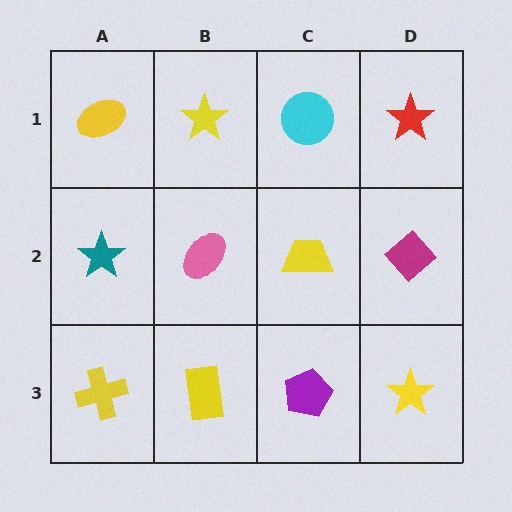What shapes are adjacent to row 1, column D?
A magenta diamond (row 2, column D), a cyan circle (row 1, column C).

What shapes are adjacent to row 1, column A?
A teal star (row 2, column A), a yellow star (row 1, column B).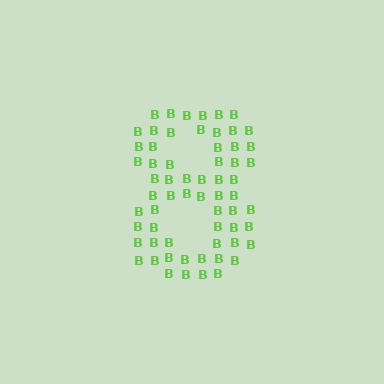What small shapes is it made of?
It is made of small letter B's.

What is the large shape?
The large shape is the digit 8.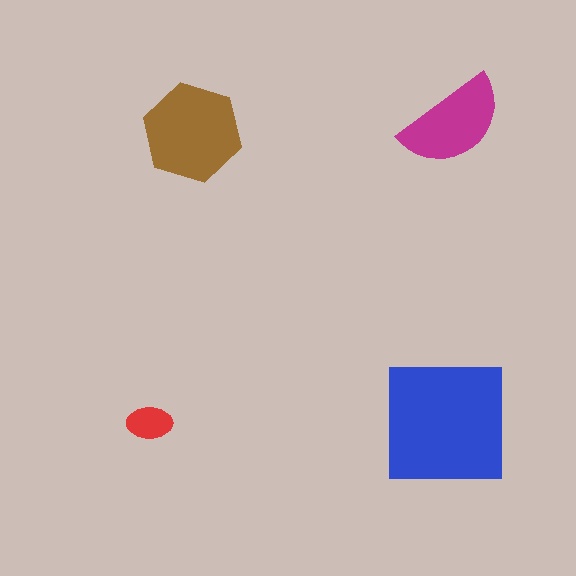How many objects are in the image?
There are 4 objects in the image.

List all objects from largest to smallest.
The blue square, the brown hexagon, the magenta semicircle, the red ellipse.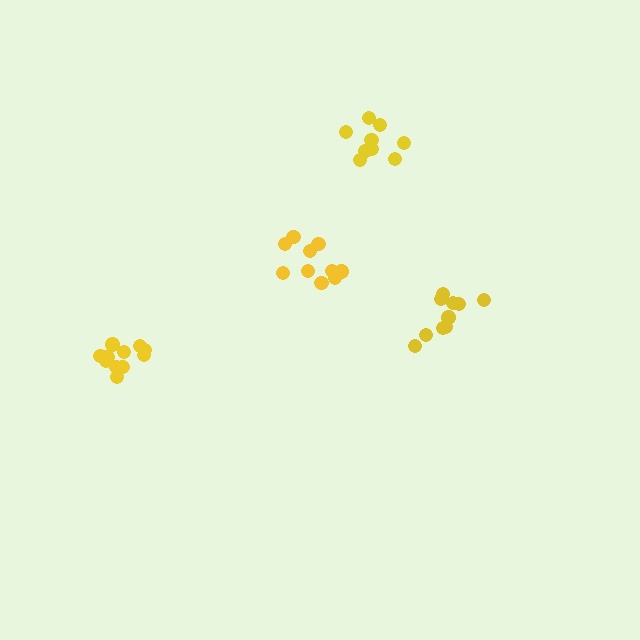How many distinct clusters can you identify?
There are 4 distinct clusters.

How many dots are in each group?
Group 1: 10 dots, Group 2: 12 dots, Group 3: 9 dots, Group 4: 10 dots (41 total).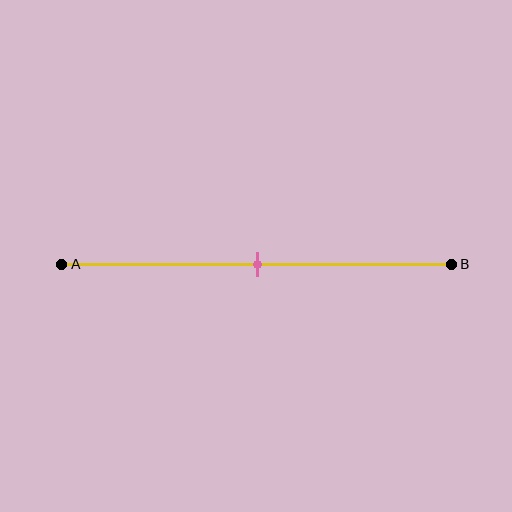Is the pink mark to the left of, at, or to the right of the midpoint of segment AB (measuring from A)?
The pink mark is approximately at the midpoint of segment AB.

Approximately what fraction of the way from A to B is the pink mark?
The pink mark is approximately 50% of the way from A to B.